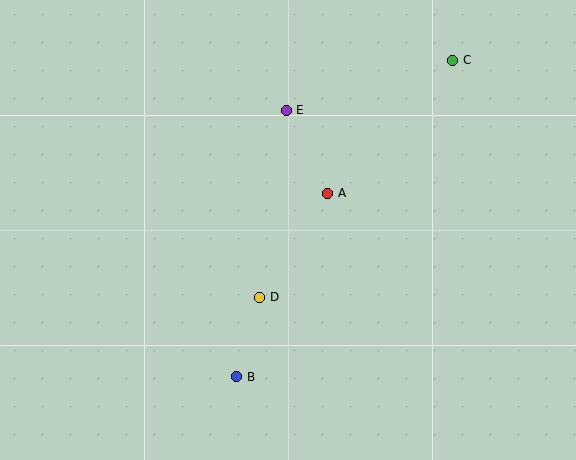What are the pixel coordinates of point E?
Point E is at (286, 110).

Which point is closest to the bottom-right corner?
Point B is closest to the bottom-right corner.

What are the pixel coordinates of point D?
Point D is at (260, 297).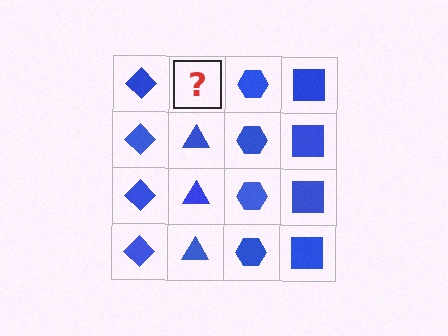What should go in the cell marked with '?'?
The missing cell should contain a blue triangle.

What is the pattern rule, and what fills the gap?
The rule is that each column has a consistent shape. The gap should be filled with a blue triangle.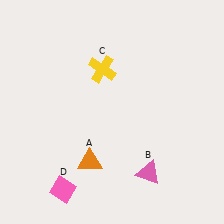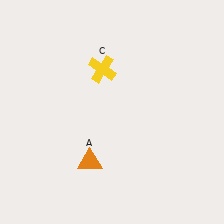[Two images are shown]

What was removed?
The pink diamond (D), the pink triangle (B) were removed in Image 2.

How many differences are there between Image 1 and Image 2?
There are 2 differences between the two images.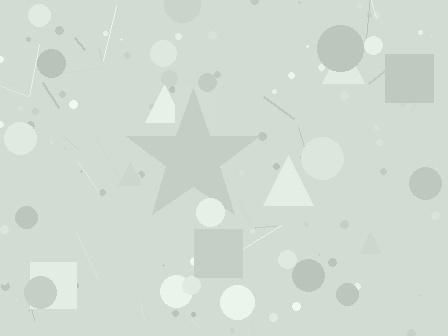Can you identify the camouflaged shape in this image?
The camouflaged shape is a star.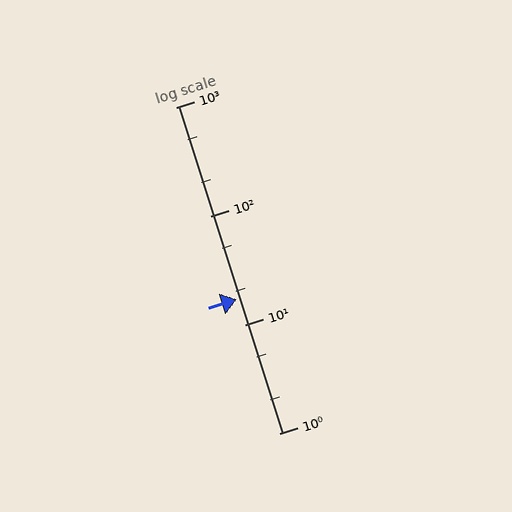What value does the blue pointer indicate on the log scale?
The pointer indicates approximately 17.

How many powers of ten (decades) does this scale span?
The scale spans 3 decades, from 1 to 1000.